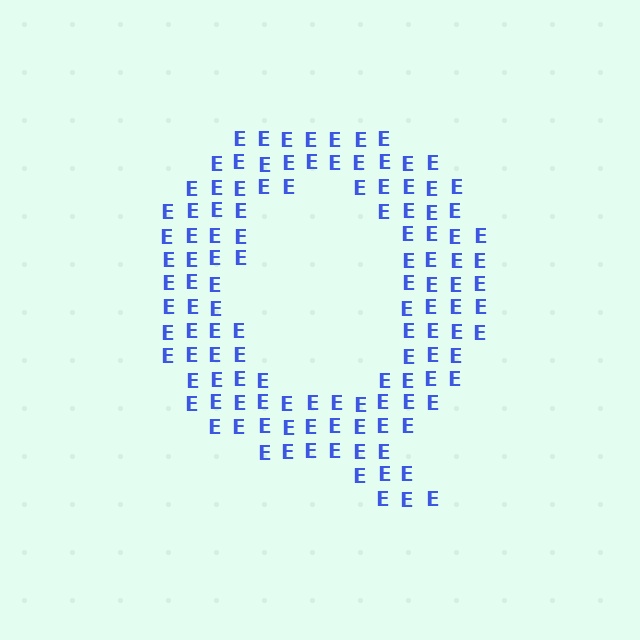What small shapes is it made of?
It is made of small letter E's.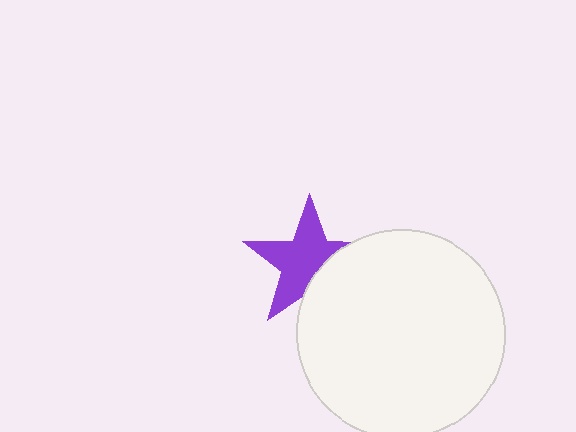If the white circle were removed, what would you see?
You would see the complete purple star.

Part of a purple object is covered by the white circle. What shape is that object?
It is a star.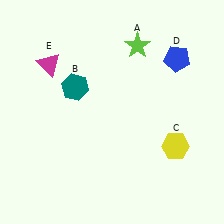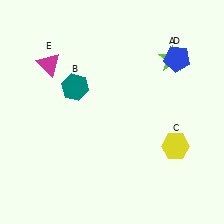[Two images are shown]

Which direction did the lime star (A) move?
The lime star (A) moved right.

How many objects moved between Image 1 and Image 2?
1 object moved between the two images.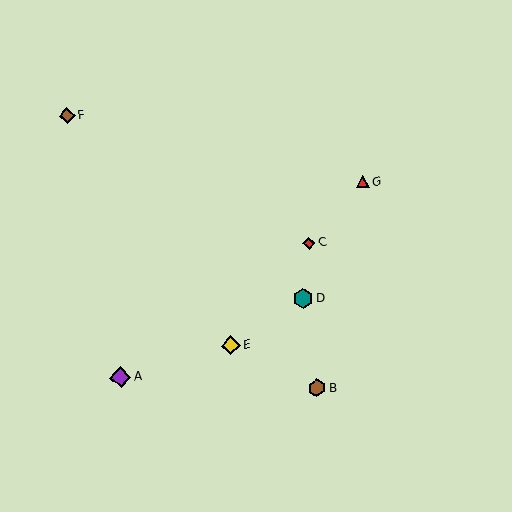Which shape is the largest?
The purple diamond (labeled A) is the largest.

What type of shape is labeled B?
Shape B is a brown hexagon.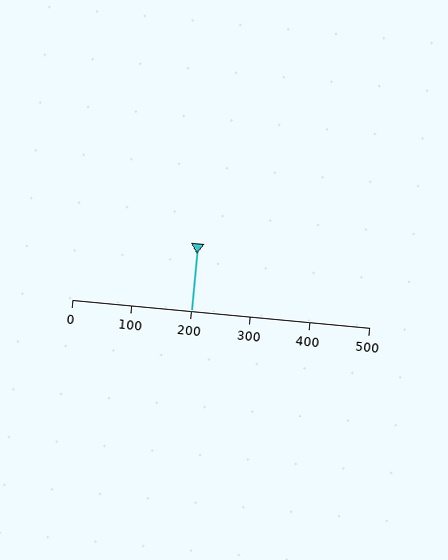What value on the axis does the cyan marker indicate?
The marker indicates approximately 200.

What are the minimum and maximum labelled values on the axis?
The axis runs from 0 to 500.